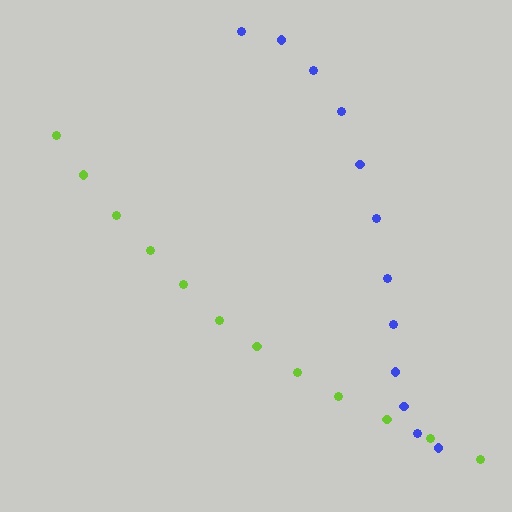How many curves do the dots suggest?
There are 2 distinct paths.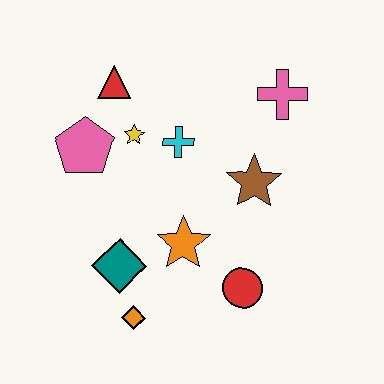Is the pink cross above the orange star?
Yes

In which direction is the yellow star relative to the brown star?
The yellow star is to the left of the brown star.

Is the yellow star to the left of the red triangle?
No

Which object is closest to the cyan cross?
The yellow star is closest to the cyan cross.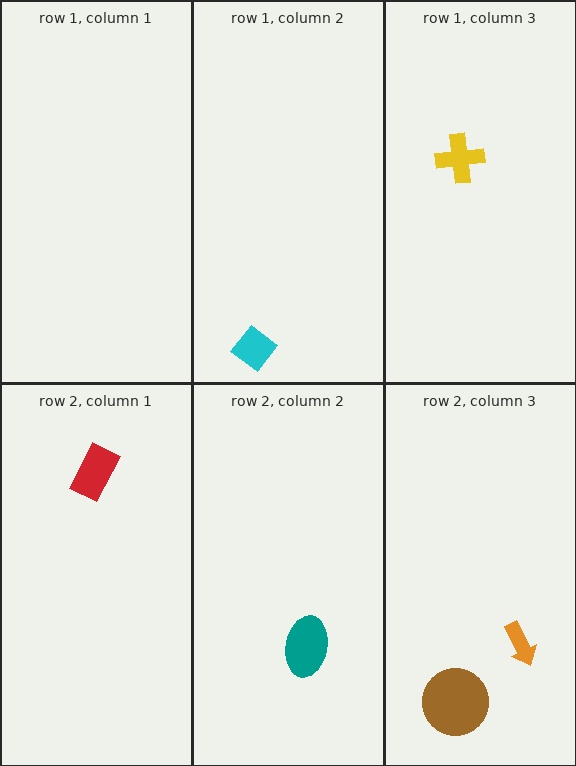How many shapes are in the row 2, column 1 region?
1.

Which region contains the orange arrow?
The row 2, column 3 region.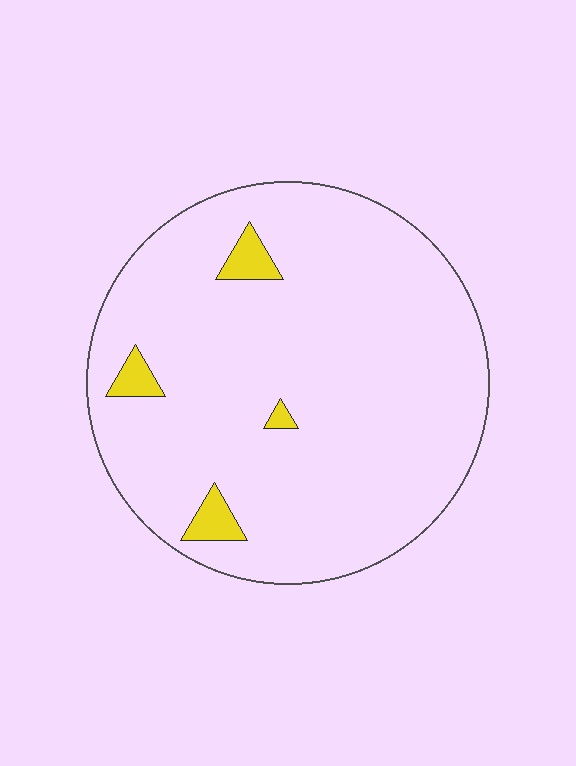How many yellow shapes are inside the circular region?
4.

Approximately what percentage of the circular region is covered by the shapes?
Approximately 5%.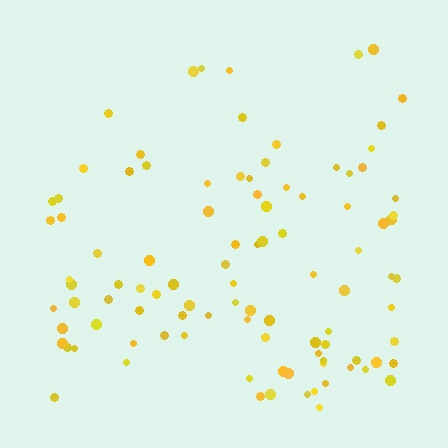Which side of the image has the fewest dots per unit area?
The top.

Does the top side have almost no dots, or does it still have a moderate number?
Still a moderate number, just noticeably fewer than the bottom.